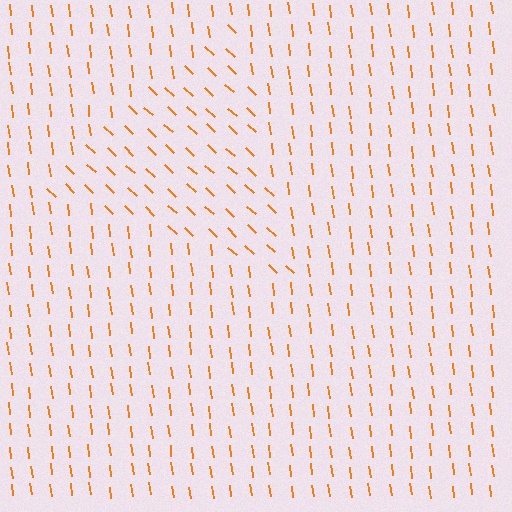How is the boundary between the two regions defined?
The boundary is defined purely by a change in line orientation (approximately 40 degrees difference). All lines are the same color and thickness.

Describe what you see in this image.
The image is filled with small orange line segments. A triangle region in the image has lines oriented differently from the surrounding lines, creating a visible texture boundary.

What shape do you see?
I see a triangle.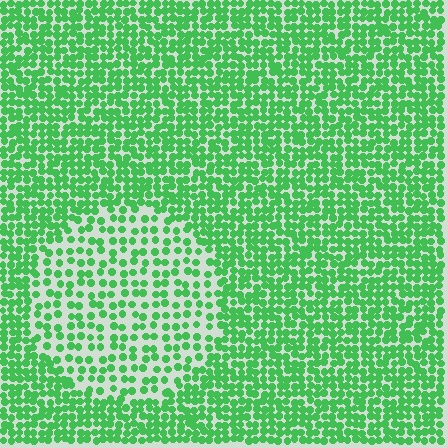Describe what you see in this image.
The image contains small green elements arranged at two different densities. A circle-shaped region is visible where the elements are less densely packed than the surrounding area.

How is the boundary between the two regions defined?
The boundary is defined by a change in element density (approximately 2.0x ratio). All elements are the same color, size, and shape.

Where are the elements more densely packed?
The elements are more densely packed outside the circle boundary.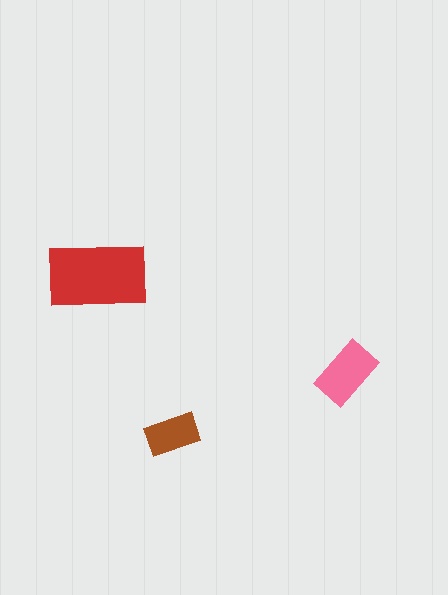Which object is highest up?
The red rectangle is topmost.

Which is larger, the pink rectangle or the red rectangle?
The red one.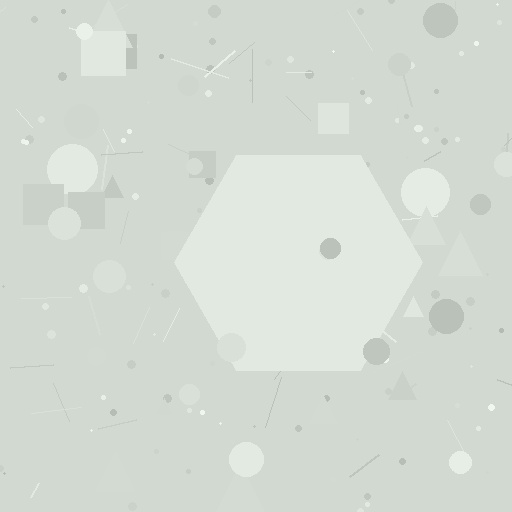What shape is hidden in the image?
A hexagon is hidden in the image.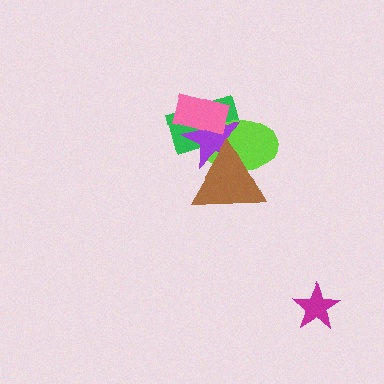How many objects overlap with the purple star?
4 objects overlap with the purple star.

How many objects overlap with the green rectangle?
4 objects overlap with the green rectangle.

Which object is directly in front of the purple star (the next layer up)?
The pink rectangle is directly in front of the purple star.